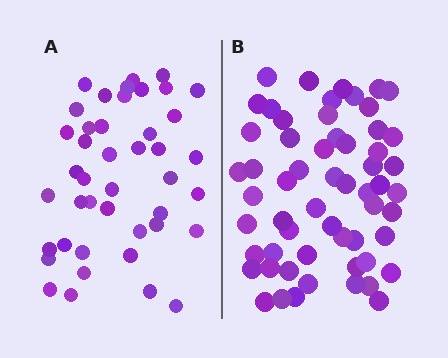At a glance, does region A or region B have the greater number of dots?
Region B (the right region) has more dots.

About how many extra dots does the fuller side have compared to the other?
Region B has approximately 15 more dots than region A.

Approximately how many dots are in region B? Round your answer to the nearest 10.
About 60 dots. (The exact count is 58, which rounds to 60.)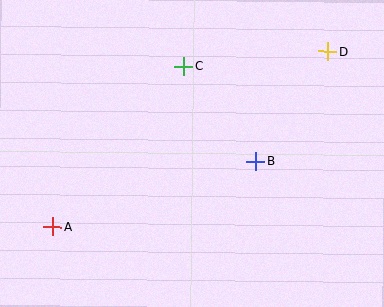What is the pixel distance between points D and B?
The distance between D and B is 132 pixels.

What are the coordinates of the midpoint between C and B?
The midpoint between C and B is at (220, 114).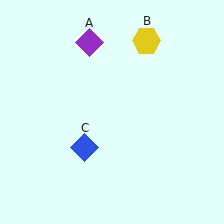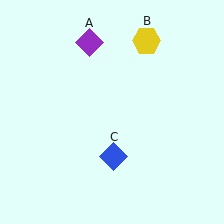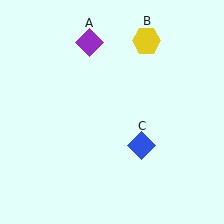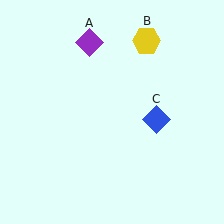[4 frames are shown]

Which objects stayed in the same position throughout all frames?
Purple diamond (object A) and yellow hexagon (object B) remained stationary.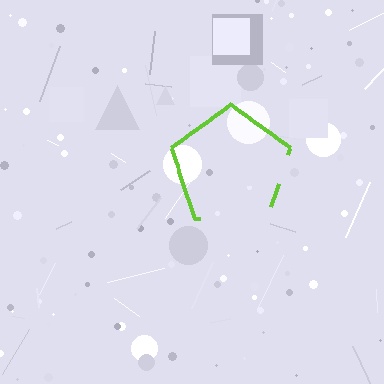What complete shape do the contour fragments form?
The contour fragments form a pentagon.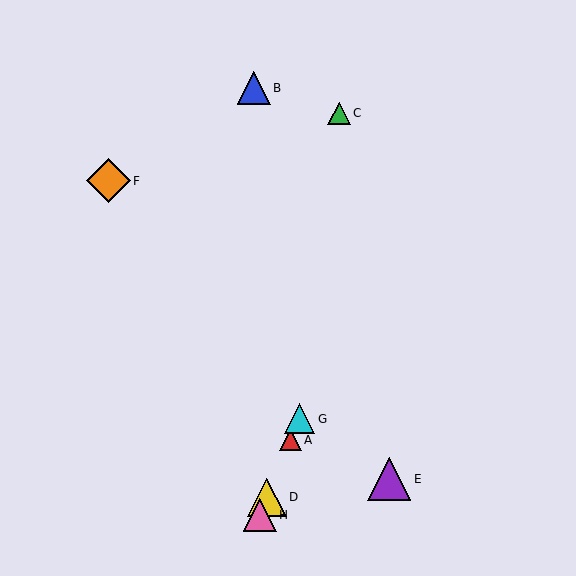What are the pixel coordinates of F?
Object F is at (108, 181).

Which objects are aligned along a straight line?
Objects A, D, G, H are aligned along a straight line.